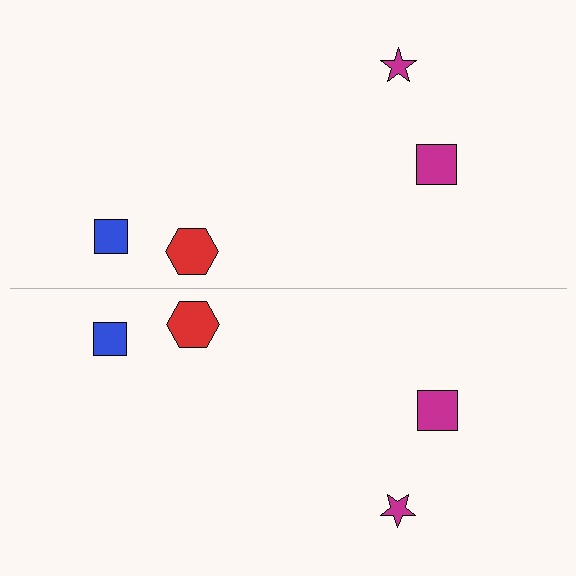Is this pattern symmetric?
Yes, this pattern has bilateral (reflection) symmetry.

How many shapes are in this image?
There are 8 shapes in this image.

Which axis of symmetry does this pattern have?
The pattern has a horizontal axis of symmetry running through the center of the image.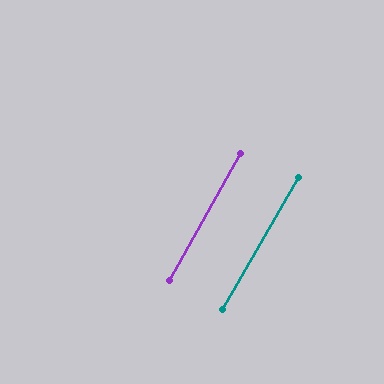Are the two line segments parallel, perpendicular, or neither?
Parallel — their directions differ by only 1.1°.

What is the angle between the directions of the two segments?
Approximately 1 degree.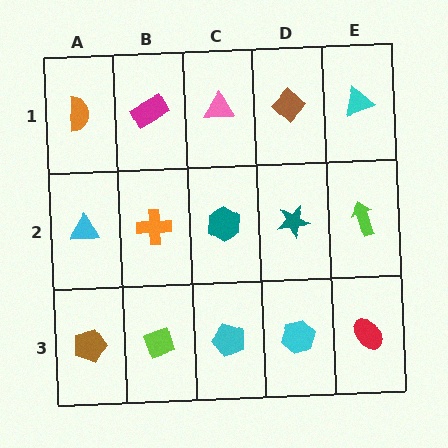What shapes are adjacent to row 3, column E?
A lime arrow (row 2, column E), a cyan hexagon (row 3, column D).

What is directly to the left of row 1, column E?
A brown diamond.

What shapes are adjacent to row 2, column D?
A brown diamond (row 1, column D), a cyan hexagon (row 3, column D), a teal hexagon (row 2, column C), a lime arrow (row 2, column E).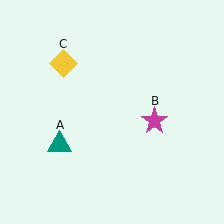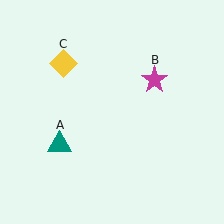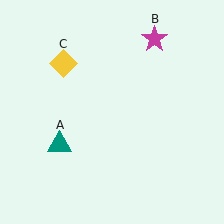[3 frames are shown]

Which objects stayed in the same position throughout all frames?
Teal triangle (object A) and yellow diamond (object C) remained stationary.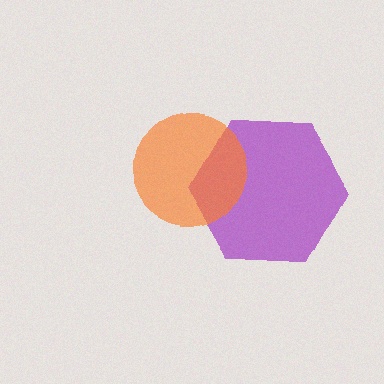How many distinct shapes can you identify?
There are 2 distinct shapes: a purple hexagon, an orange circle.